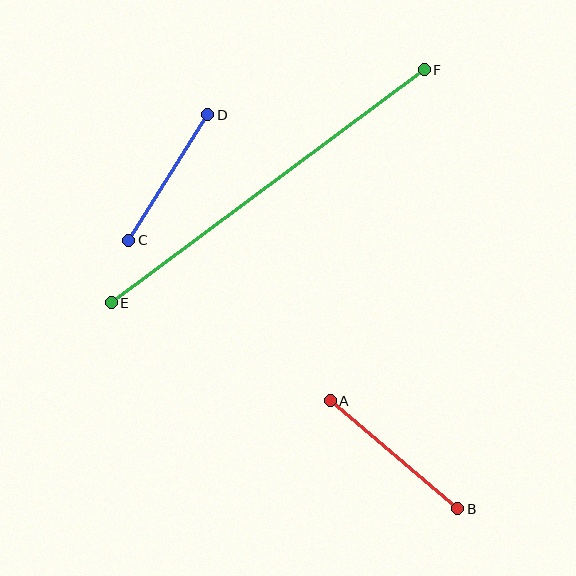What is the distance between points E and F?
The distance is approximately 390 pixels.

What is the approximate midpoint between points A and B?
The midpoint is at approximately (394, 455) pixels.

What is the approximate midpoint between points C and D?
The midpoint is at approximately (168, 177) pixels.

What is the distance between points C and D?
The distance is approximately 148 pixels.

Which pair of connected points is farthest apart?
Points E and F are farthest apart.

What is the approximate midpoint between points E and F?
The midpoint is at approximately (268, 186) pixels.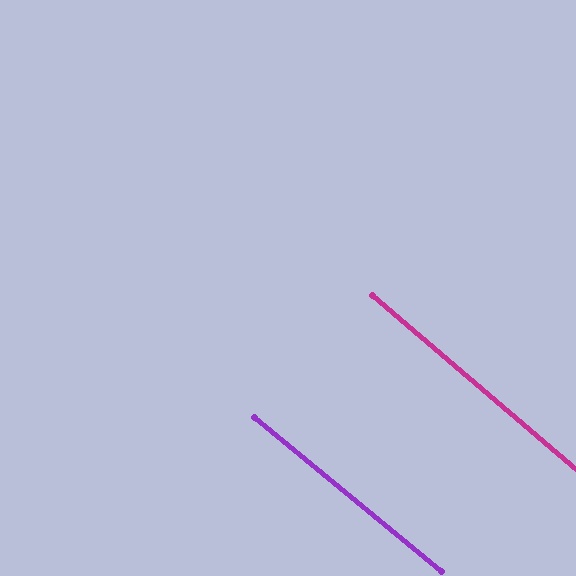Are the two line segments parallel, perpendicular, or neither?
Parallel — their directions differ by only 1.0°.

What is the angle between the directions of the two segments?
Approximately 1 degree.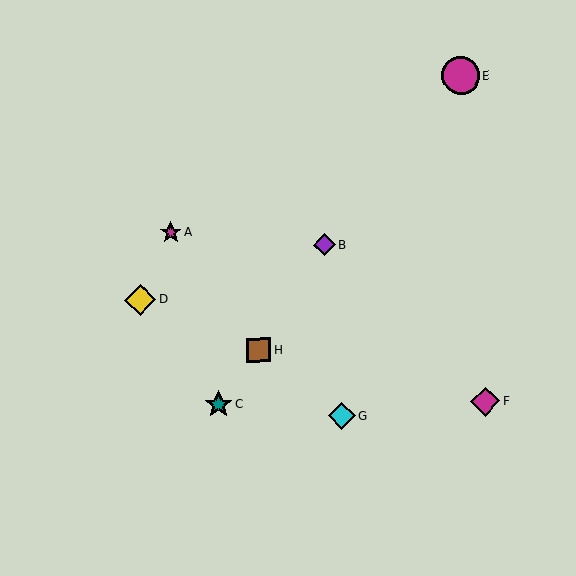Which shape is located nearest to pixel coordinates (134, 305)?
The yellow diamond (labeled D) at (140, 300) is nearest to that location.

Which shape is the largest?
The magenta circle (labeled E) is the largest.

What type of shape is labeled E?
Shape E is a magenta circle.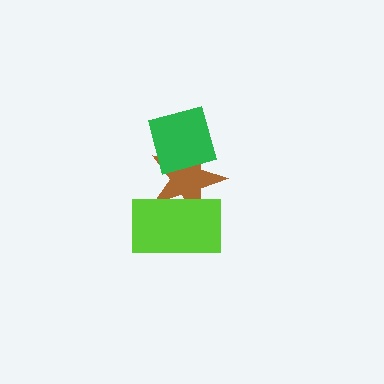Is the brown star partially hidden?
Yes, it is partially covered by another shape.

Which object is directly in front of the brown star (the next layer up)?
The green square is directly in front of the brown star.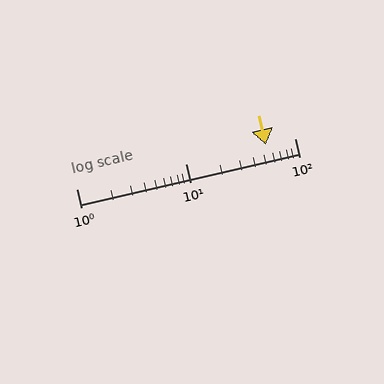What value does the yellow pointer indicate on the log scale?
The pointer indicates approximately 55.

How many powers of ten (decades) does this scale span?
The scale spans 2 decades, from 1 to 100.